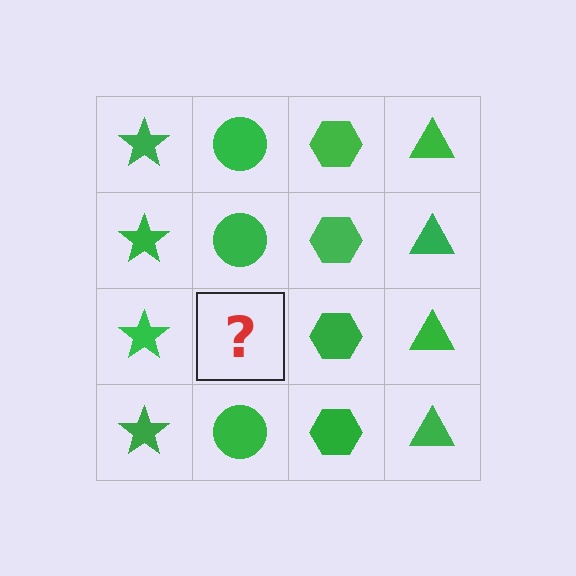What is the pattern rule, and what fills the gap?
The rule is that each column has a consistent shape. The gap should be filled with a green circle.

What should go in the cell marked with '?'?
The missing cell should contain a green circle.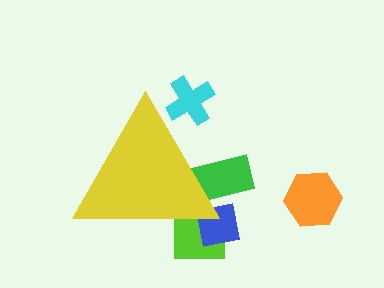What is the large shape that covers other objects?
A yellow triangle.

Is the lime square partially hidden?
Yes, the lime square is partially hidden behind the yellow triangle.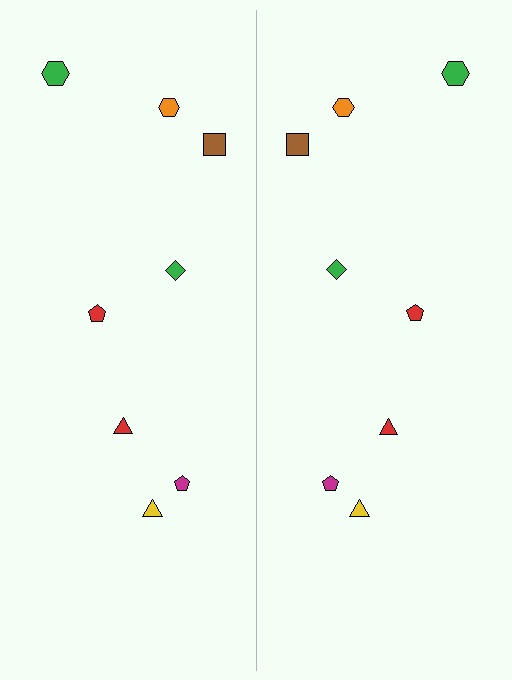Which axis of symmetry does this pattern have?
The pattern has a vertical axis of symmetry running through the center of the image.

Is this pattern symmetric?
Yes, this pattern has bilateral (reflection) symmetry.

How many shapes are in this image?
There are 16 shapes in this image.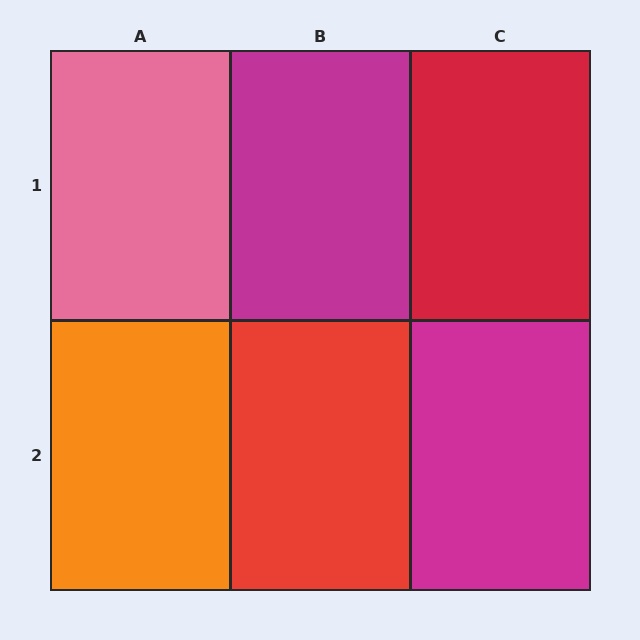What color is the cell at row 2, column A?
Orange.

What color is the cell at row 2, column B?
Red.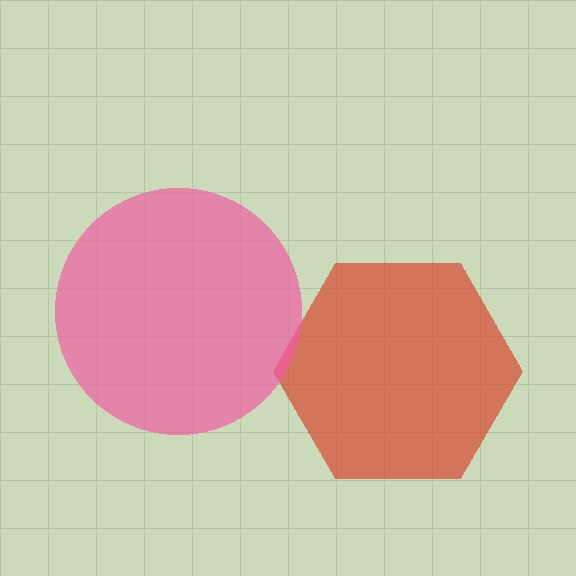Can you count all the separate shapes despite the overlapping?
Yes, there are 2 separate shapes.